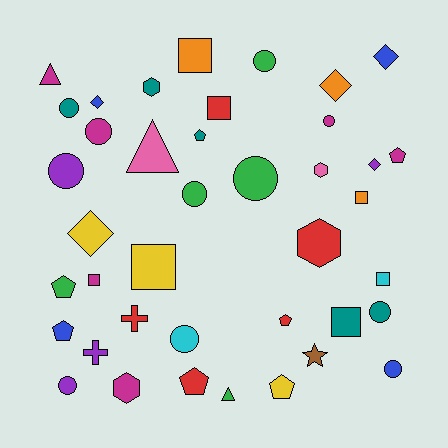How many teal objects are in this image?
There are 5 teal objects.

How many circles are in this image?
There are 11 circles.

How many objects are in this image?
There are 40 objects.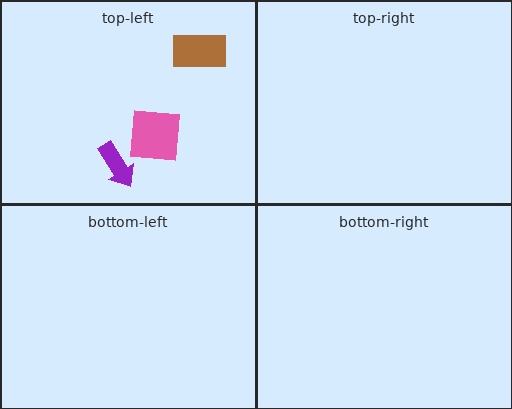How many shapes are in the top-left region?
3.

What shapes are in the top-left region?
The brown rectangle, the purple arrow, the pink square.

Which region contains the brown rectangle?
The top-left region.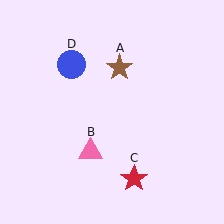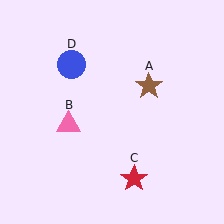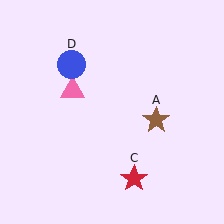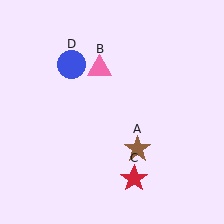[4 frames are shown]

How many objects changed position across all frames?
2 objects changed position: brown star (object A), pink triangle (object B).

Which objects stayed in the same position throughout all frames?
Red star (object C) and blue circle (object D) remained stationary.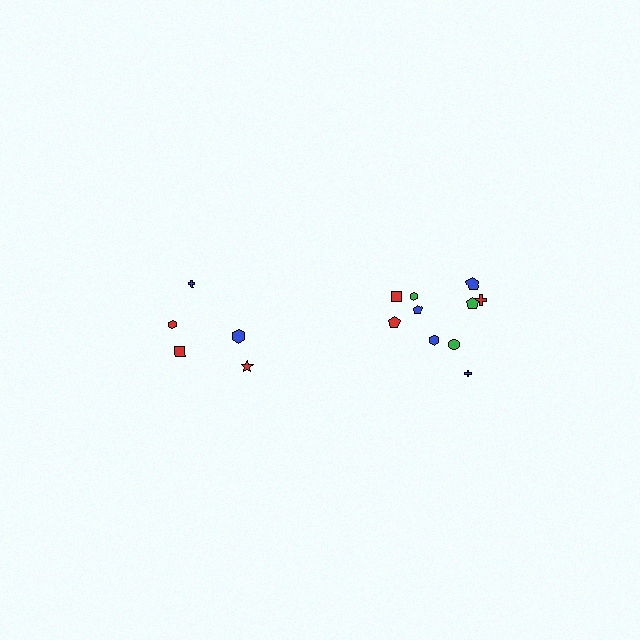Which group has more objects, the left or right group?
The right group.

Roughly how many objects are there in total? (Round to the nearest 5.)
Roughly 15 objects in total.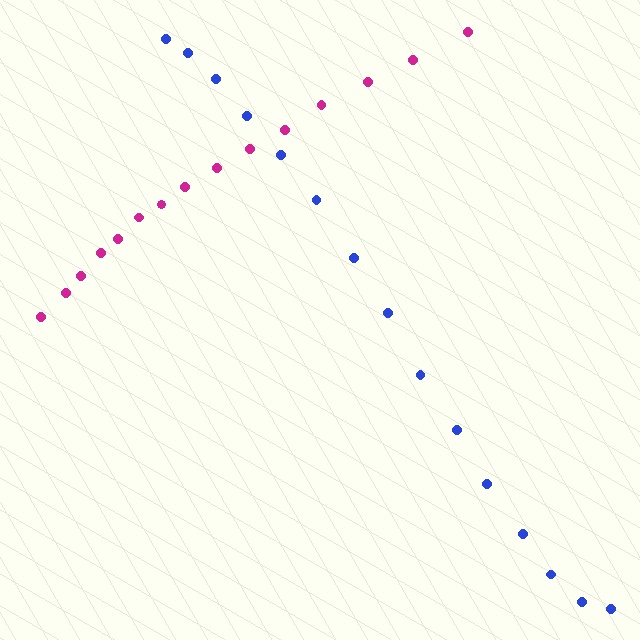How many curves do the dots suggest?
There are 2 distinct paths.